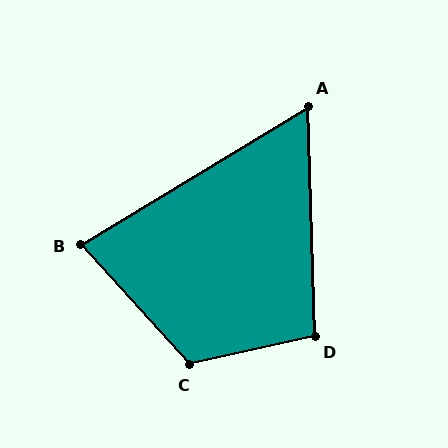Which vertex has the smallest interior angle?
A, at approximately 61 degrees.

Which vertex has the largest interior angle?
C, at approximately 119 degrees.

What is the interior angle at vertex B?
Approximately 79 degrees (acute).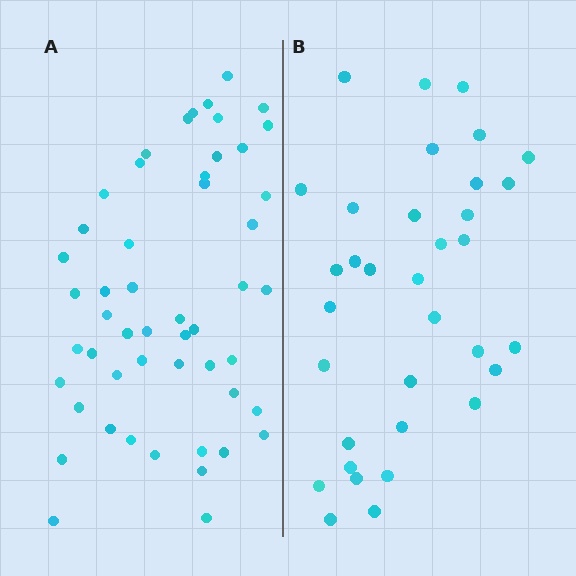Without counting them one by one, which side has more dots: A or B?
Region A (the left region) has more dots.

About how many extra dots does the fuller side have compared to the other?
Region A has approximately 15 more dots than region B.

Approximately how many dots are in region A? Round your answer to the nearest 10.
About 50 dots. (The exact count is 51, which rounds to 50.)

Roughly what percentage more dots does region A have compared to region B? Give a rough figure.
About 50% more.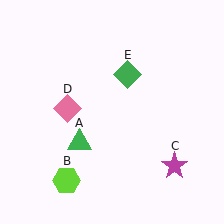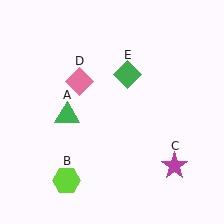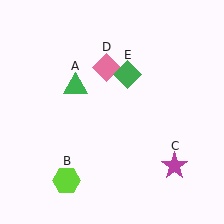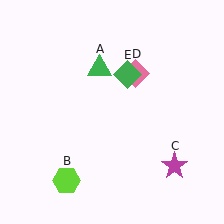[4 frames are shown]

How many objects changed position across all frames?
2 objects changed position: green triangle (object A), pink diamond (object D).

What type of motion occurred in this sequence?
The green triangle (object A), pink diamond (object D) rotated clockwise around the center of the scene.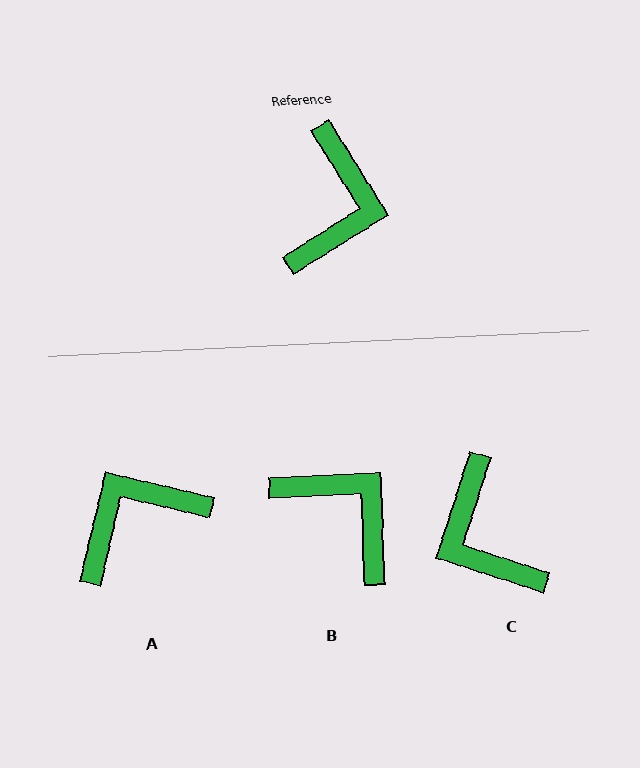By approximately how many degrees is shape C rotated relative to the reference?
Approximately 140 degrees clockwise.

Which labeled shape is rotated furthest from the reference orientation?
C, about 140 degrees away.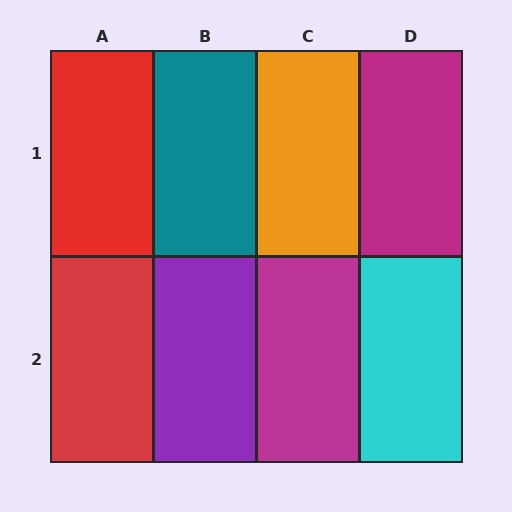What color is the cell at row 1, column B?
Teal.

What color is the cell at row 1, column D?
Magenta.